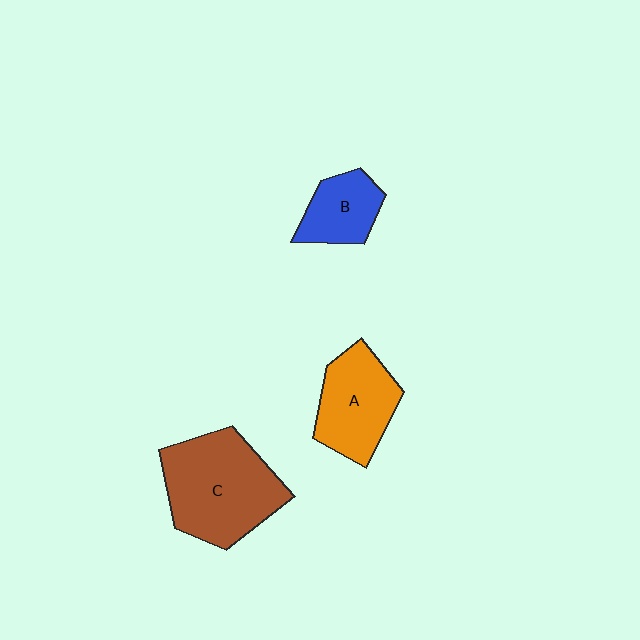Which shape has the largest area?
Shape C (brown).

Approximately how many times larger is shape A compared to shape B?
Approximately 1.5 times.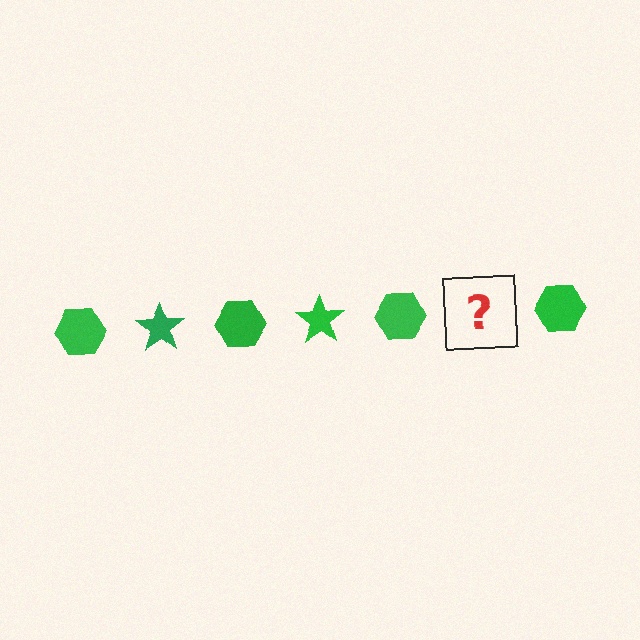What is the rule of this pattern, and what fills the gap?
The rule is that the pattern cycles through hexagon, star shapes in green. The gap should be filled with a green star.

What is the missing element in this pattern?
The missing element is a green star.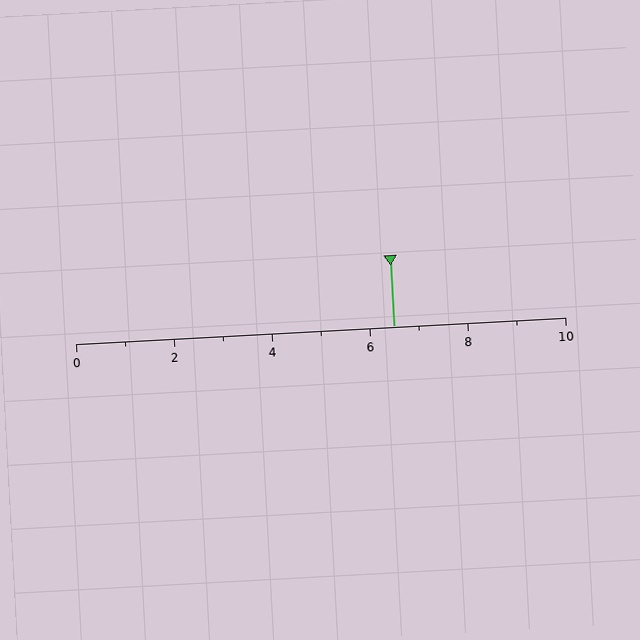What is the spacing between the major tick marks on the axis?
The major ticks are spaced 2 apart.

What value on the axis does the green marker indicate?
The marker indicates approximately 6.5.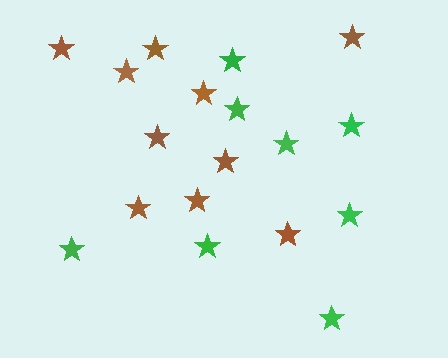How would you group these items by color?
There are 2 groups: one group of brown stars (10) and one group of green stars (8).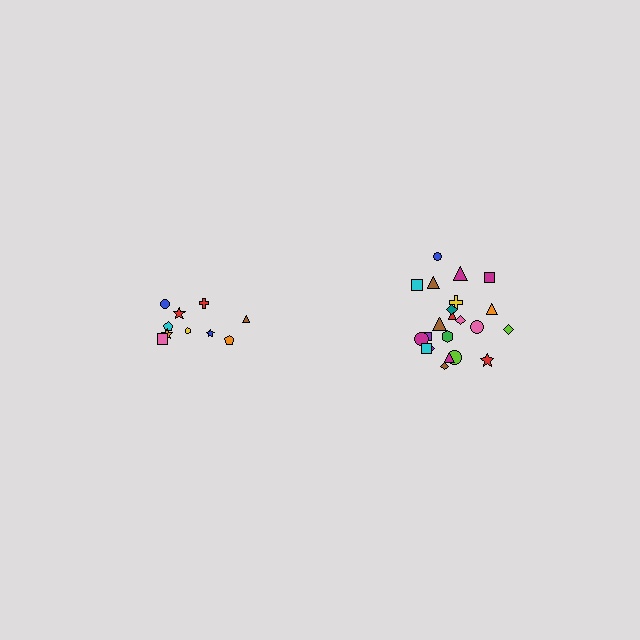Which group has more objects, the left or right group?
The right group.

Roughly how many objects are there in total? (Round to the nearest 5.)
Roughly 30 objects in total.